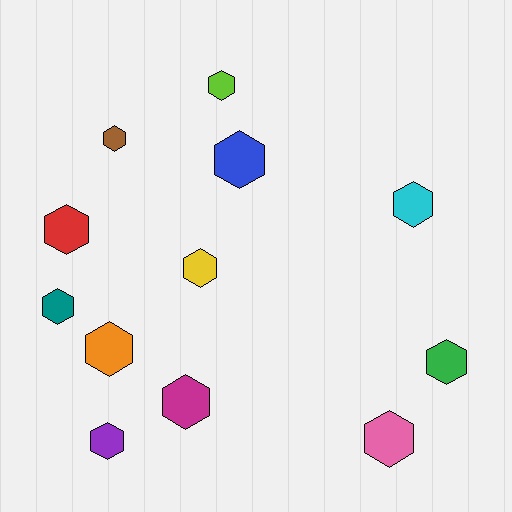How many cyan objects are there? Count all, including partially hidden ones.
There is 1 cyan object.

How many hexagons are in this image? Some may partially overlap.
There are 12 hexagons.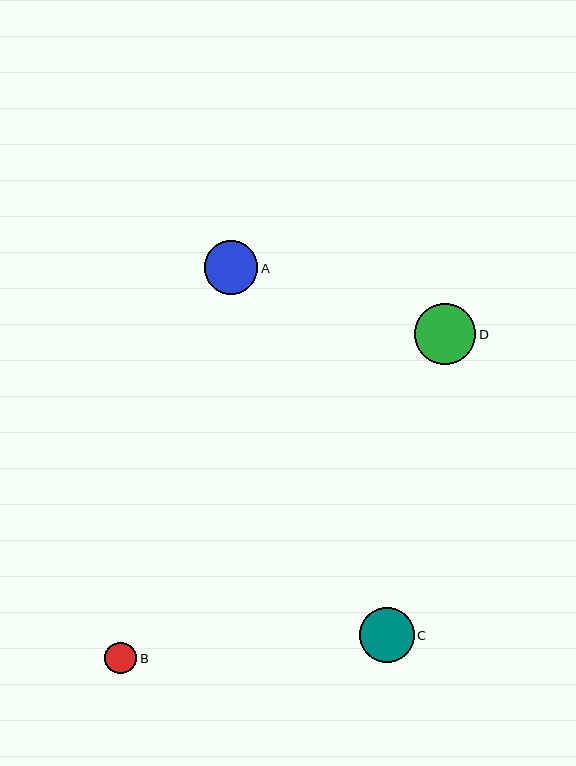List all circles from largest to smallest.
From largest to smallest: D, C, A, B.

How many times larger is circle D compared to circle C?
Circle D is approximately 1.1 times the size of circle C.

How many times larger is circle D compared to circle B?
Circle D is approximately 1.9 times the size of circle B.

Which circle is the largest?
Circle D is the largest with a size of approximately 61 pixels.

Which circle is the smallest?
Circle B is the smallest with a size of approximately 32 pixels.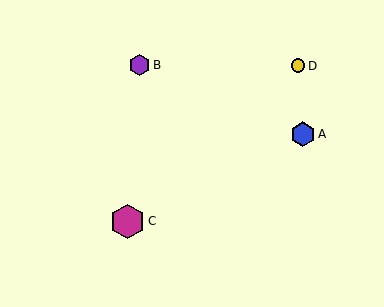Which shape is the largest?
The magenta hexagon (labeled C) is the largest.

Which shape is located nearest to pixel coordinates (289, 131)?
The blue hexagon (labeled A) at (303, 134) is nearest to that location.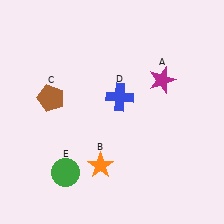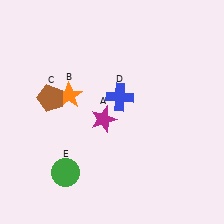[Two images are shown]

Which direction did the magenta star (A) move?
The magenta star (A) moved left.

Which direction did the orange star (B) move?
The orange star (B) moved up.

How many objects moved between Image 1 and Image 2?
2 objects moved between the two images.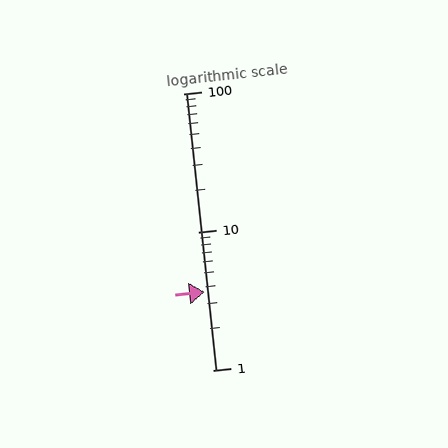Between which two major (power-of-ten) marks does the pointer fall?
The pointer is between 1 and 10.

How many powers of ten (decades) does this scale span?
The scale spans 2 decades, from 1 to 100.